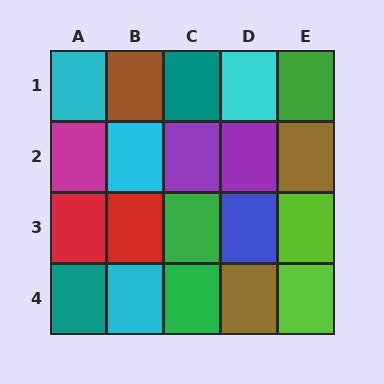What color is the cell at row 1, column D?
Cyan.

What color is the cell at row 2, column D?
Purple.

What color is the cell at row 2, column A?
Magenta.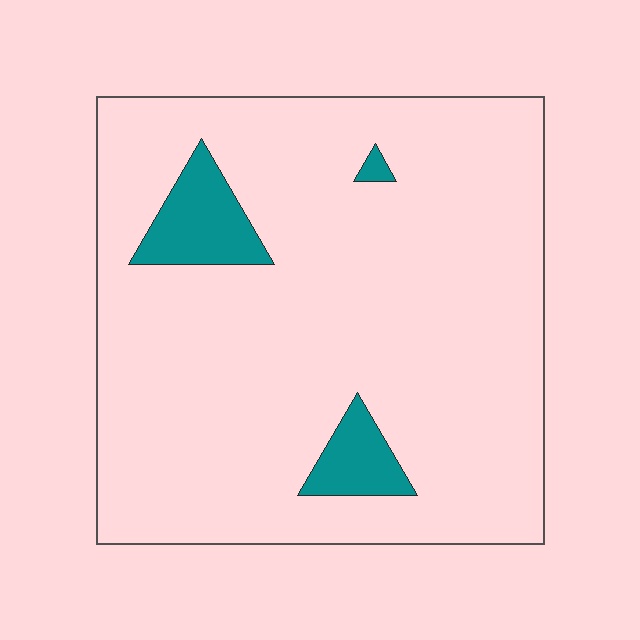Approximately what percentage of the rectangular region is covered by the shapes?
Approximately 10%.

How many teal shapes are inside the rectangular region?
3.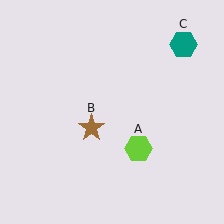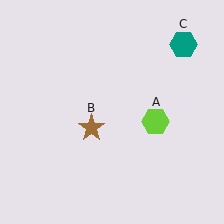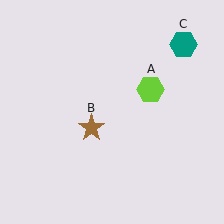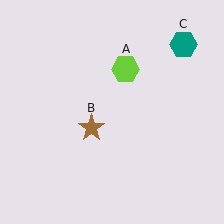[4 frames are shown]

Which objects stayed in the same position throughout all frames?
Brown star (object B) and teal hexagon (object C) remained stationary.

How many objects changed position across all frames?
1 object changed position: lime hexagon (object A).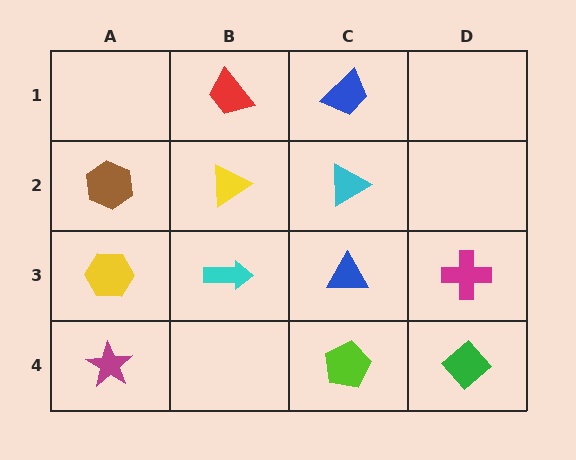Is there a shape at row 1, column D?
No, that cell is empty.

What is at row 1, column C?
A blue trapezoid.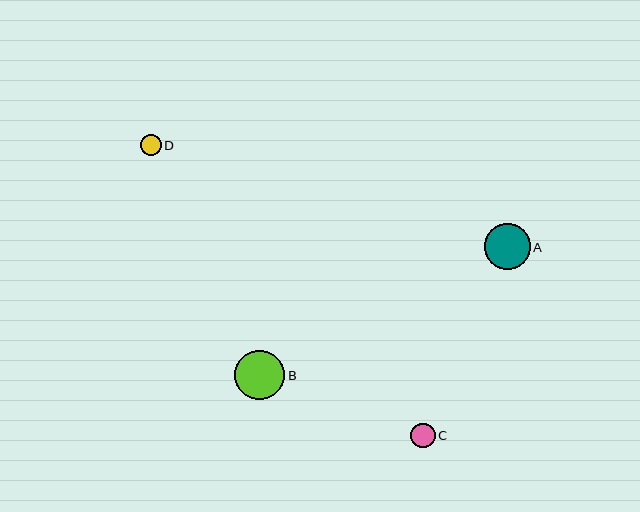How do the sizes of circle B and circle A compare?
Circle B and circle A are approximately the same size.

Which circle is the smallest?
Circle D is the smallest with a size of approximately 21 pixels.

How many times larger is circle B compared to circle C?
Circle B is approximately 2.0 times the size of circle C.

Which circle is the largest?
Circle B is the largest with a size of approximately 50 pixels.